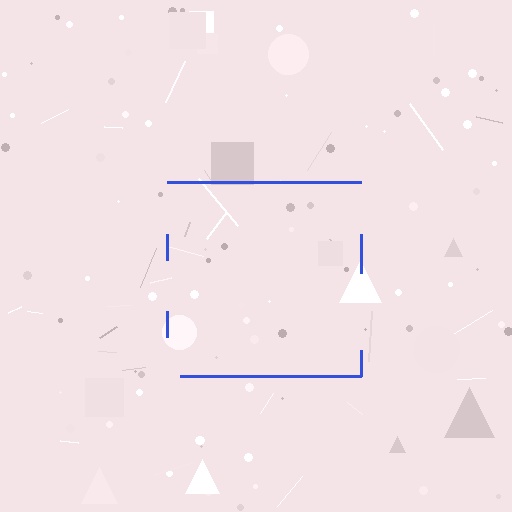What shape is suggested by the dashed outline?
The dashed outline suggests a square.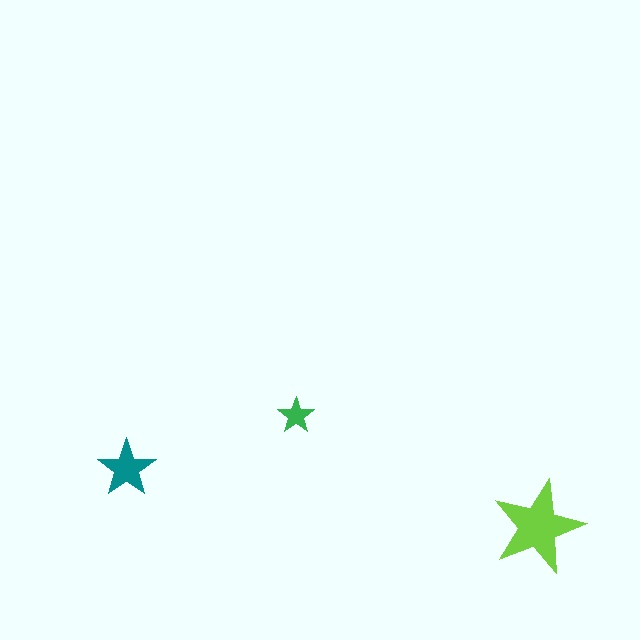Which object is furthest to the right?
The lime star is rightmost.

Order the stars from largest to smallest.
the lime one, the teal one, the green one.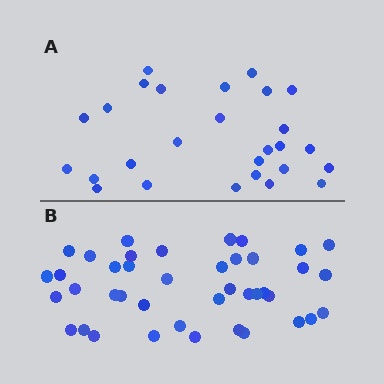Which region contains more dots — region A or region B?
Region B (the bottom region) has more dots.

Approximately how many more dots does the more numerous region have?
Region B has approximately 15 more dots than region A.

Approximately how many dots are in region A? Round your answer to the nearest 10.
About 30 dots. (The exact count is 27, which rounds to 30.)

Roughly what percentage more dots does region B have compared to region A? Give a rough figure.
About 50% more.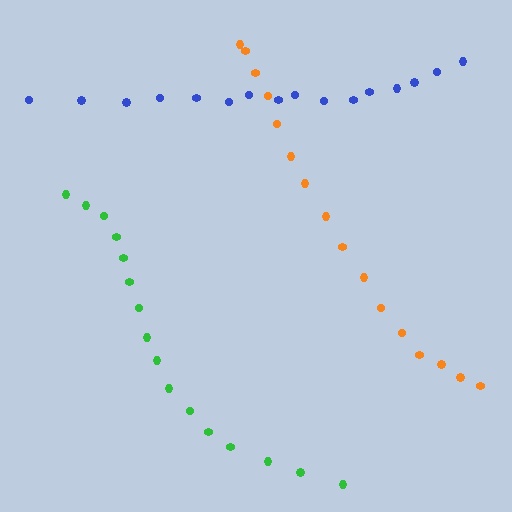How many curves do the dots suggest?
There are 3 distinct paths.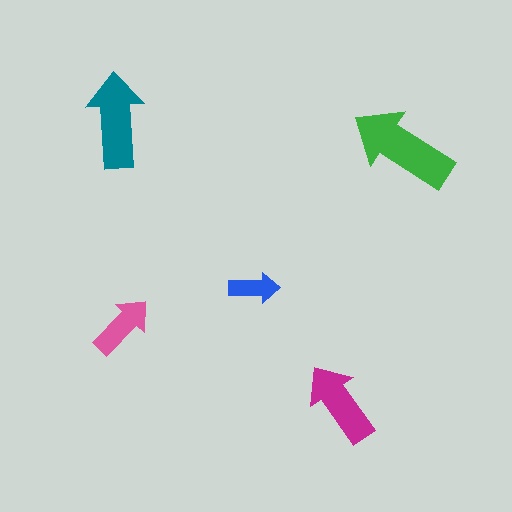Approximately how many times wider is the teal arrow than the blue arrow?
About 2 times wider.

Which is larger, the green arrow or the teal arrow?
The green one.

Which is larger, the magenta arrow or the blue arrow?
The magenta one.